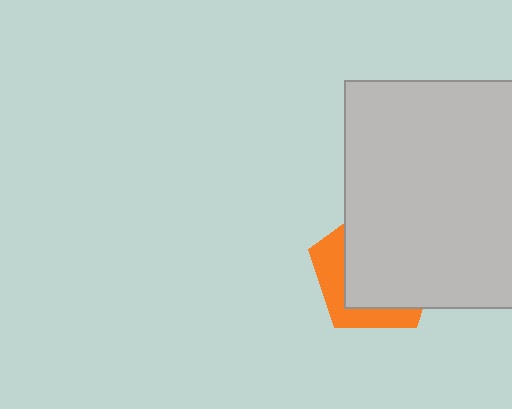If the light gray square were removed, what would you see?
You would see the complete orange pentagon.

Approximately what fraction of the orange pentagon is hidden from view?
Roughly 69% of the orange pentagon is hidden behind the light gray square.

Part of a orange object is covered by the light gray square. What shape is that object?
It is a pentagon.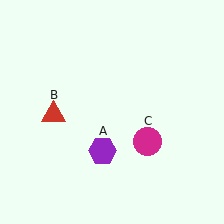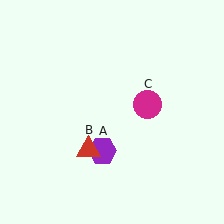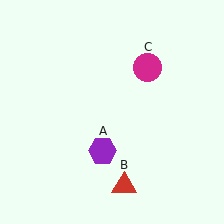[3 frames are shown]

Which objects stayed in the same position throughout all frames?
Purple hexagon (object A) remained stationary.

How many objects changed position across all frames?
2 objects changed position: red triangle (object B), magenta circle (object C).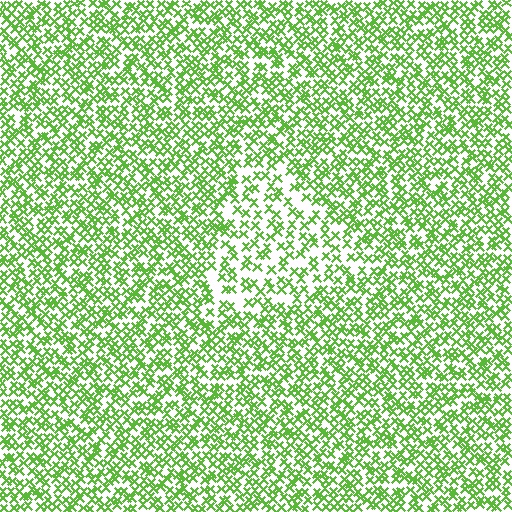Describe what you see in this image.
The image contains small lime elements arranged at two different densities. A triangle-shaped region is visible where the elements are less densely packed than the surrounding area.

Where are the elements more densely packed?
The elements are more densely packed outside the triangle boundary.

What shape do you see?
I see a triangle.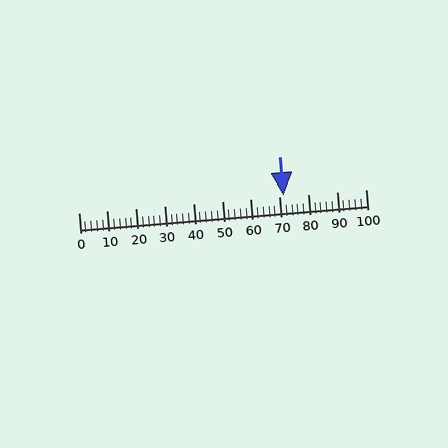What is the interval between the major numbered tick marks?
The major tick marks are spaced 10 units apart.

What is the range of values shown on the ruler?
The ruler shows values from 0 to 100.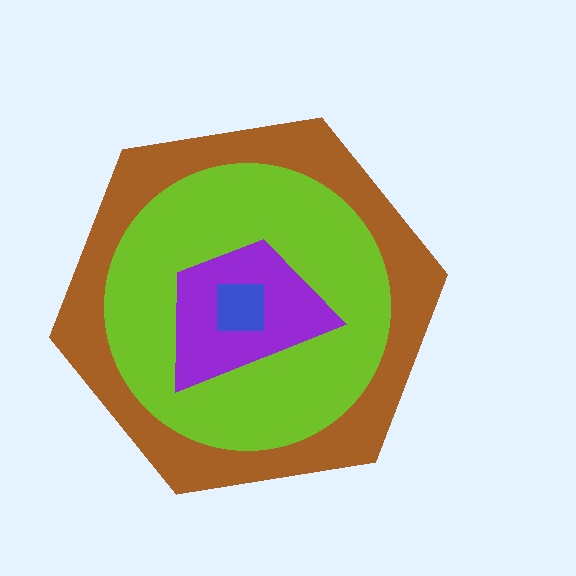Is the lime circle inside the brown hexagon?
Yes.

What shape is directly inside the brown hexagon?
The lime circle.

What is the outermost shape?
The brown hexagon.